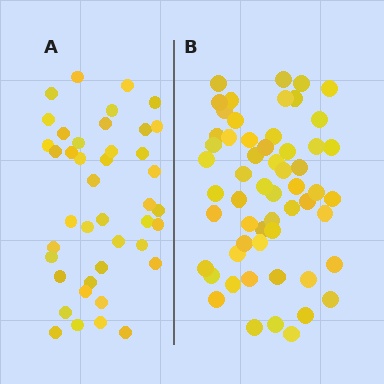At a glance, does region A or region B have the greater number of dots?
Region B (the right region) has more dots.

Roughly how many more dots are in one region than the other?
Region B has approximately 15 more dots than region A.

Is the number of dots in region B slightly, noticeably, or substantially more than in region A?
Region B has noticeably more, but not dramatically so. The ratio is roughly 1.4 to 1.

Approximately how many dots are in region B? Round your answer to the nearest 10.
About 60 dots. (The exact count is 57, which rounds to 60.)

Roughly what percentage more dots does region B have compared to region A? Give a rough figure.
About 35% more.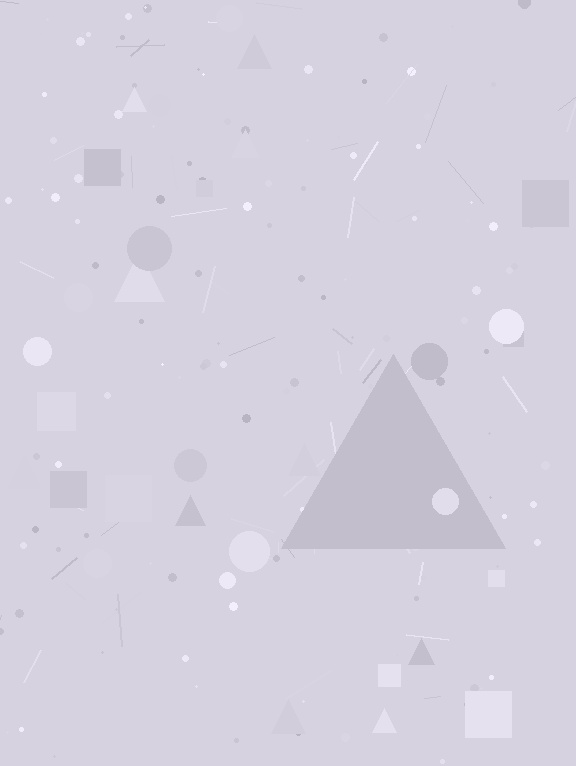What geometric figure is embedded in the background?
A triangle is embedded in the background.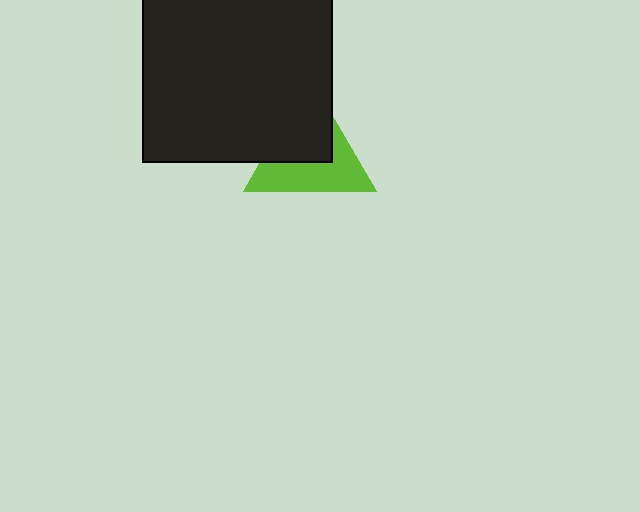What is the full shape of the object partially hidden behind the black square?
The partially hidden object is a lime triangle.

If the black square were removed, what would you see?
You would see the complete lime triangle.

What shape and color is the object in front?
The object in front is a black square.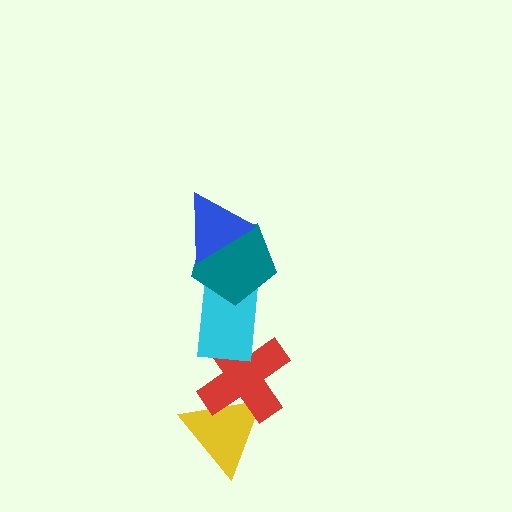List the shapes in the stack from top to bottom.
From top to bottom: the blue triangle, the teal pentagon, the cyan rectangle, the red cross, the yellow triangle.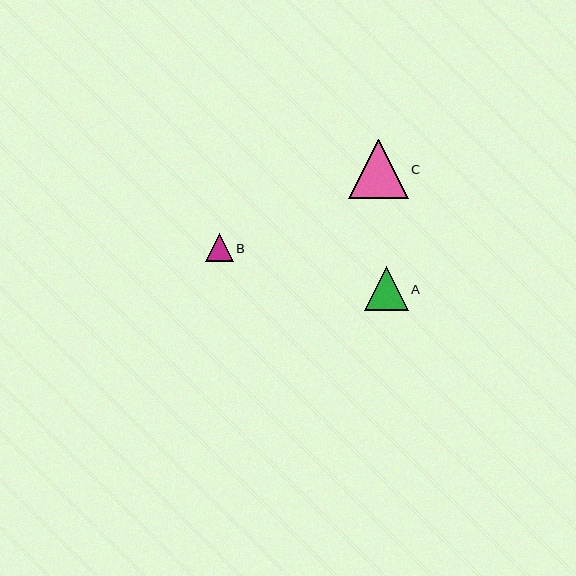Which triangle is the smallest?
Triangle B is the smallest with a size of approximately 28 pixels.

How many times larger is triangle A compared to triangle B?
Triangle A is approximately 1.6 times the size of triangle B.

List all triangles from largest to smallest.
From largest to smallest: C, A, B.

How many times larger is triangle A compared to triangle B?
Triangle A is approximately 1.6 times the size of triangle B.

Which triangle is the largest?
Triangle C is the largest with a size of approximately 60 pixels.